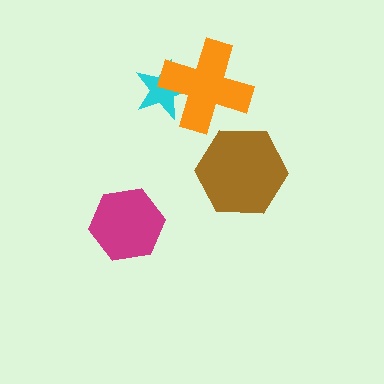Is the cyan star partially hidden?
Yes, it is partially covered by another shape.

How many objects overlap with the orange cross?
1 object overlaps with the orange cross.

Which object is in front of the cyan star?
The orange cross is in front of the cyan star.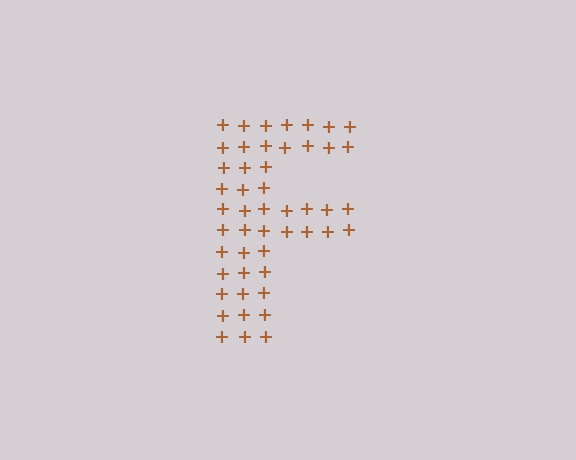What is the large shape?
The large shape is the letter F.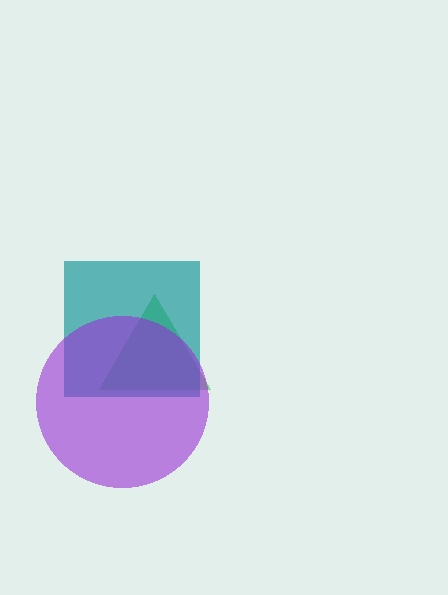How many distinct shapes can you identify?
There are 3 distinct shapes: a green triangle, a teal square, a purple circle.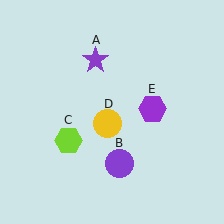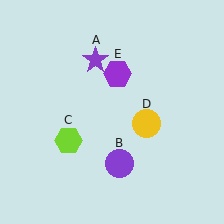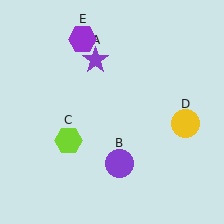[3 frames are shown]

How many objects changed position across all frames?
2 objects changed position: yellow circle (object D), purple hexagon (object E).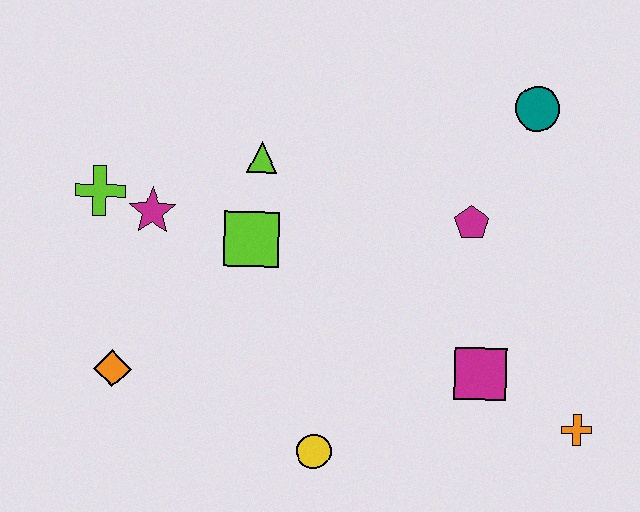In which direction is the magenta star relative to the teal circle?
The magenta star is to the left of the teal circle.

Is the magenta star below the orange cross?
No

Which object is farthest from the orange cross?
The lime cross is farthest from the orange cross.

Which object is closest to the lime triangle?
The lime square is closest to the lime triangle.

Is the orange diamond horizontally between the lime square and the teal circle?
No